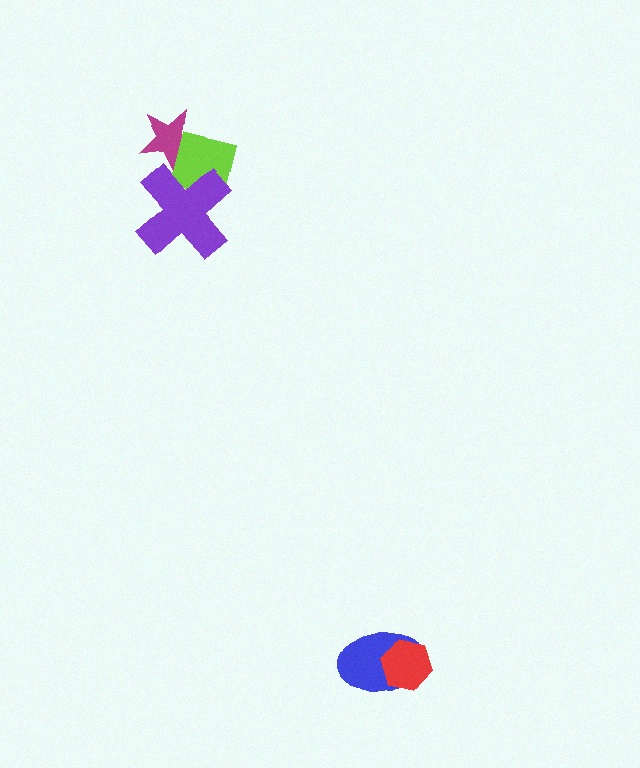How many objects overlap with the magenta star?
2 objects overlap with the magenta star.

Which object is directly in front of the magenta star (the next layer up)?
The lime square is directly in front of the magenta star.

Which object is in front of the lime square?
The purple cross is in front of the lime square.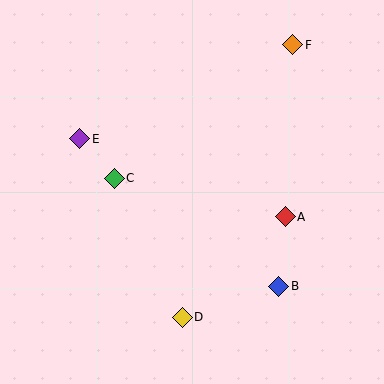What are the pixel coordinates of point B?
Point B is at (279, 286).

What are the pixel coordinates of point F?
Point F is at (293, 45).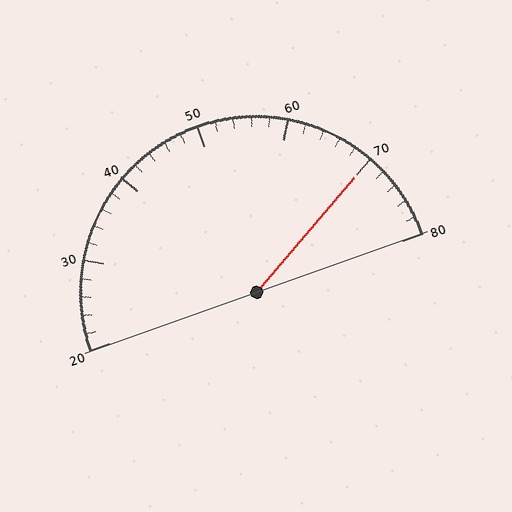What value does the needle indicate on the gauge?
The needle indicates approximately 70.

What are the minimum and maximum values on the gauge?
The gauge ranges from 20 to 80.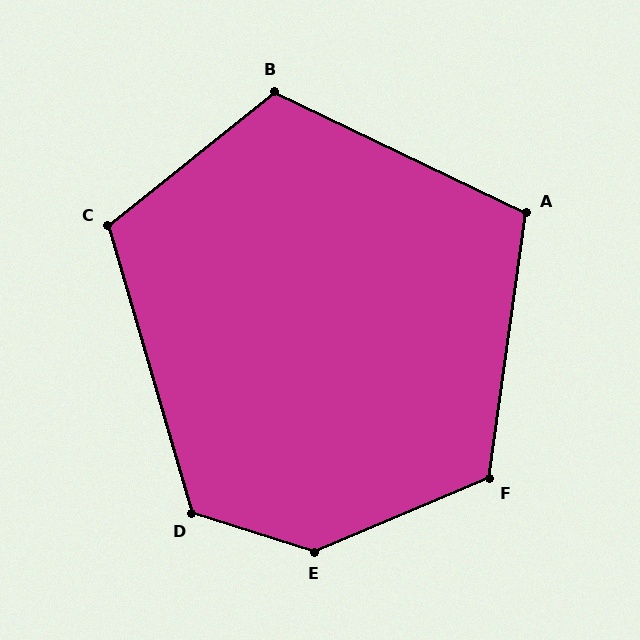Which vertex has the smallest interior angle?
A, at approximately 108 degrees.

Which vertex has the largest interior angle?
E, at approximately 140 degrees.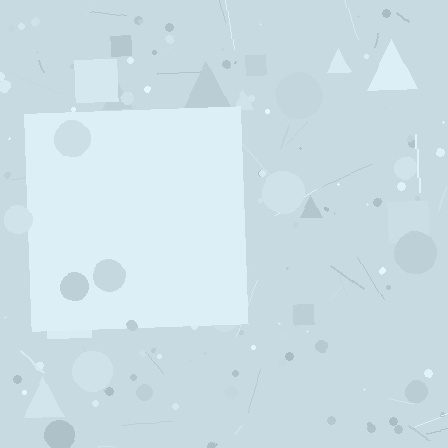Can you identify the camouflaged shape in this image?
The camouflaged shape is a square.